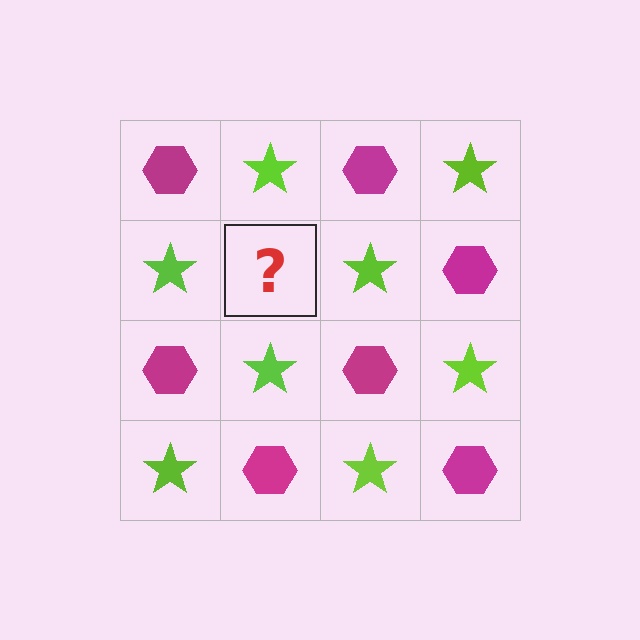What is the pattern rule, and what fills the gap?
The rule is that it alternates magenta hexagon and lime star in a checkerboard pattern. The gap should be filled with a magenta hexagon.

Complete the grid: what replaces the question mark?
The question mark should be replaced with a magenta hexagon.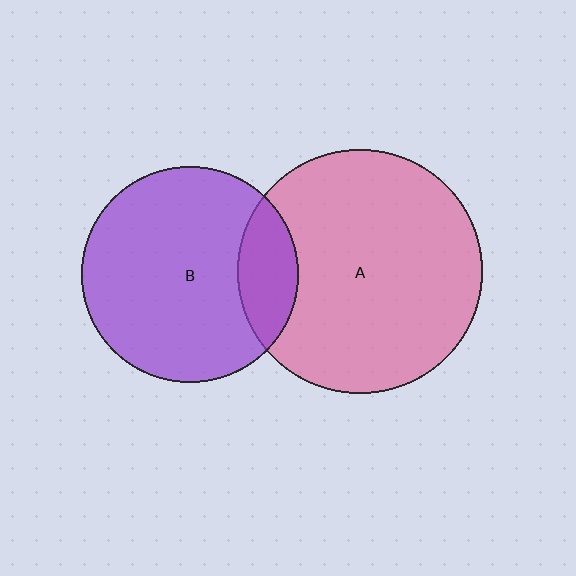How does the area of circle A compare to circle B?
Approximately 1.3 times.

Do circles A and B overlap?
Yes.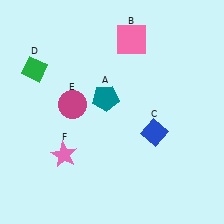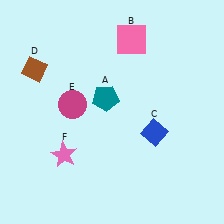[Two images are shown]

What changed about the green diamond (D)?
In Image 1, D is green. In Image 2, it changed to brown.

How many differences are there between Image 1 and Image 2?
There is 1 difference between the two images.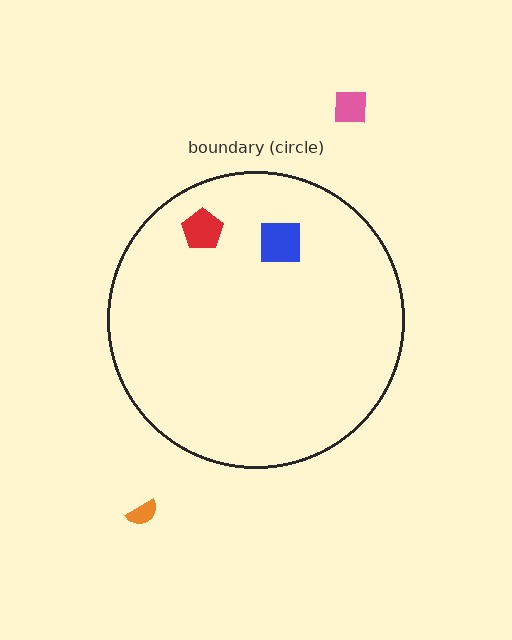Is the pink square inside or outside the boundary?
Outside.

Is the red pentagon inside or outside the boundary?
Inside.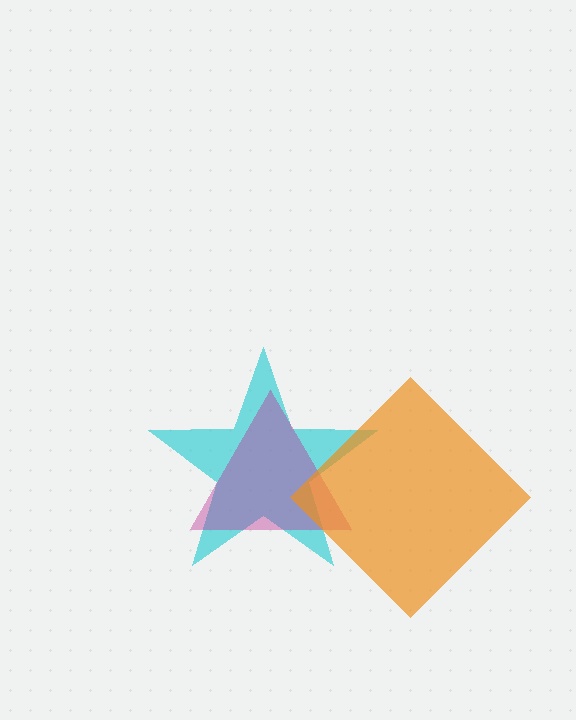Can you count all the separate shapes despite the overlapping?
Yes, there are 3 separate shapes.